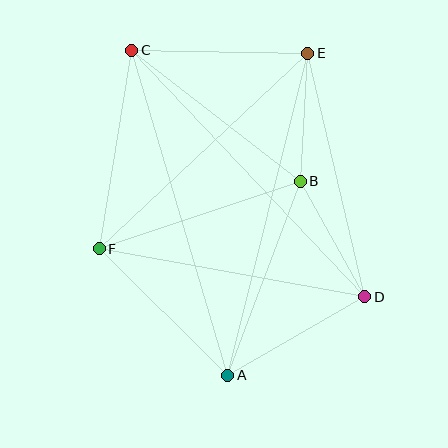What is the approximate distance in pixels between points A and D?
The distance between A and D is approximately 158 pixels.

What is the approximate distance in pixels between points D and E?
The distance between D and E is approximately 250 pixels.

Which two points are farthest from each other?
Points C and D are farthest from each other.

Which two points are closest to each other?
Points B and E are closest to each other.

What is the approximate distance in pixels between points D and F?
The distance between D and F is approximately 270 pixels.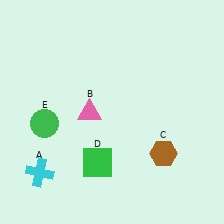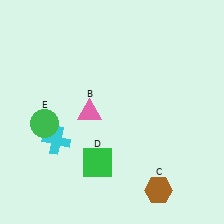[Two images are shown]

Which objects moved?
The objects that moved are: the cyan cross (A), the brown hexagon (C).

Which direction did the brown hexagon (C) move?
The brown hexagon (C) moved down.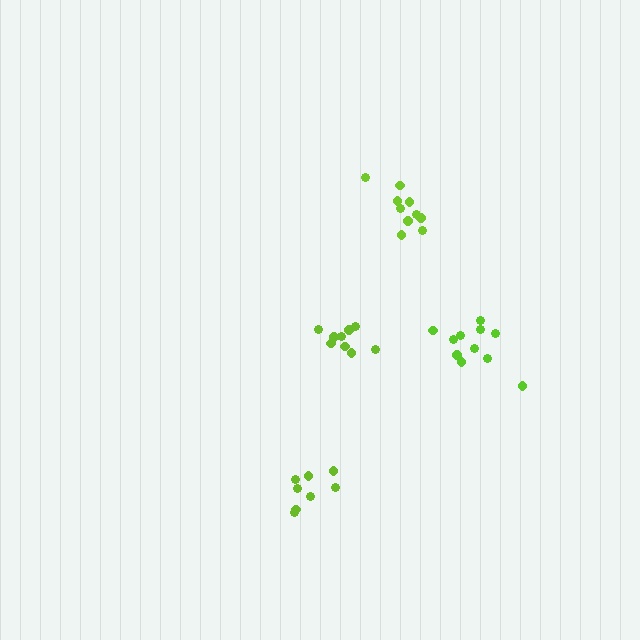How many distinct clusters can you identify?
There are 4 distinct clusters.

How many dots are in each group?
Group 1: 11 dots, Group 2: 9 dots, Group 3: 10 dots, Group 4: 8 dots (38 total).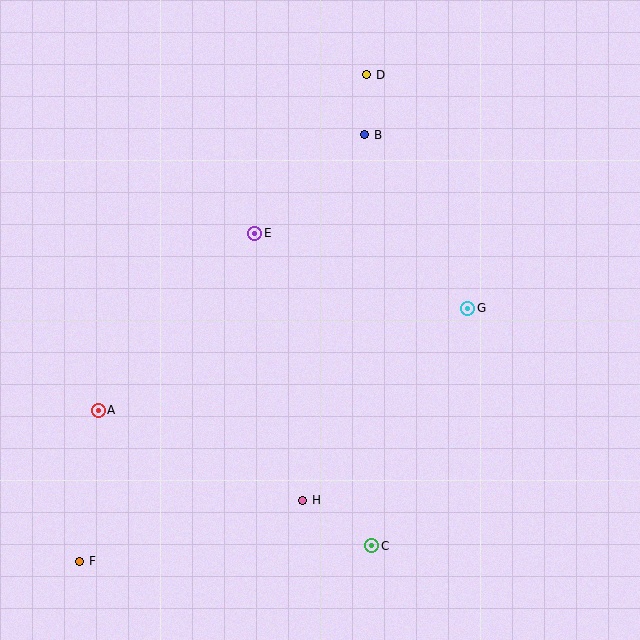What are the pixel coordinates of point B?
Point B is at (365, 135).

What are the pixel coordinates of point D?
Point D is at (367, 75).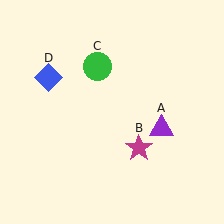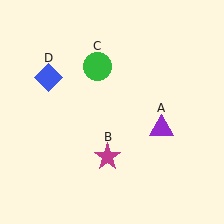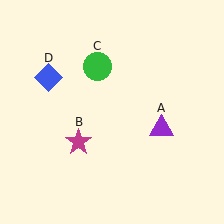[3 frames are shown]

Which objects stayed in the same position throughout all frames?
Purple triangle (object A) and green circle (object C) and blue diamond (object D) remained stationary.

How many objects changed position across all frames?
1 object changed position: magenta star (object B).